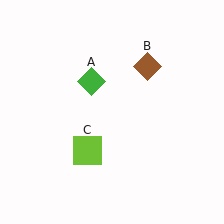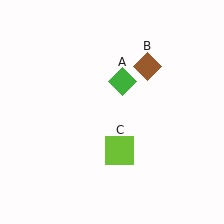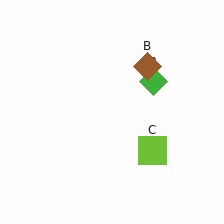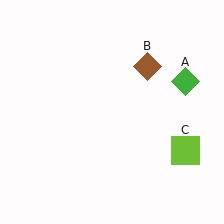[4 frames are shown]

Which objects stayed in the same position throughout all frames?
Brown diamond (object B) remained stationary.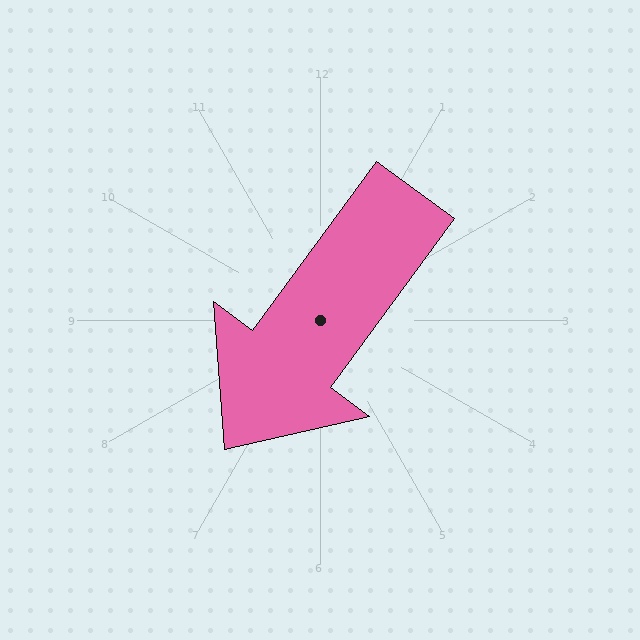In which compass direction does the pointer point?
Southwest.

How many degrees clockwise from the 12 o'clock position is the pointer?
Approximately 216 degrees.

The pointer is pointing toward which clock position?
Roughly 7 o'clock.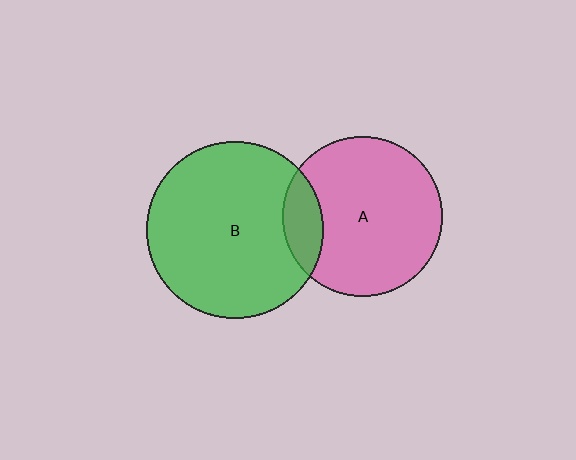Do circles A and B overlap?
Yes.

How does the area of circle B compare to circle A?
Approximately 1.2 times.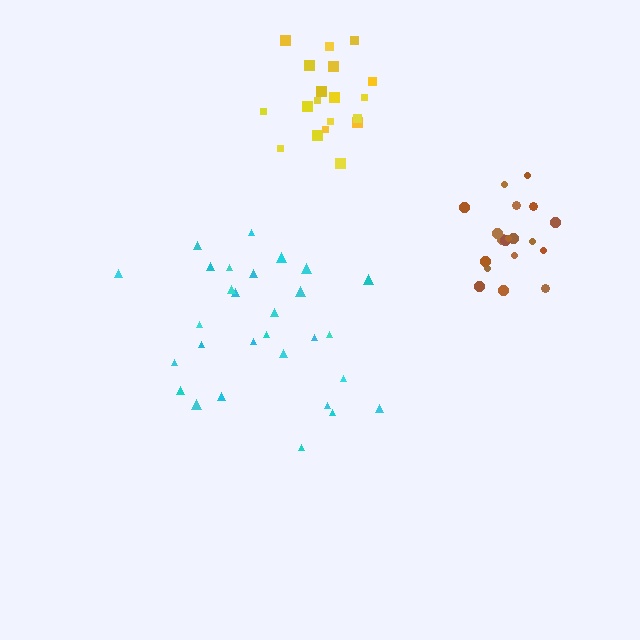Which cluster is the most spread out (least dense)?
Cyan.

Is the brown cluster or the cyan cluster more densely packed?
Brown.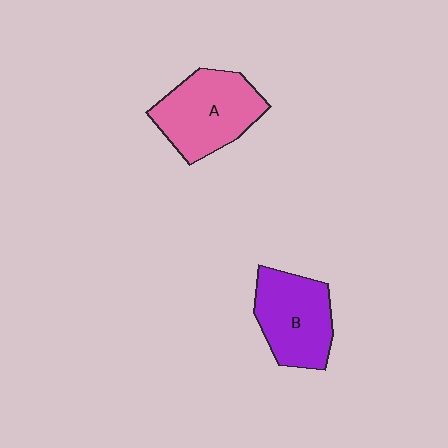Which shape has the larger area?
Shape A (pink).